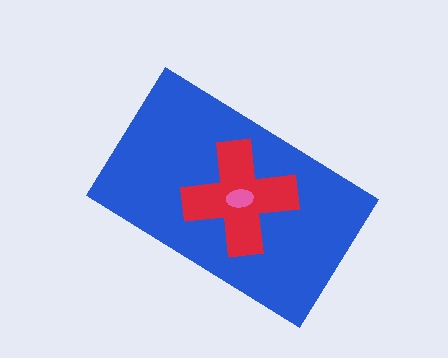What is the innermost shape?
The pink ellipse.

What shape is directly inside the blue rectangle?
The red cross.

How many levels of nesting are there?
3.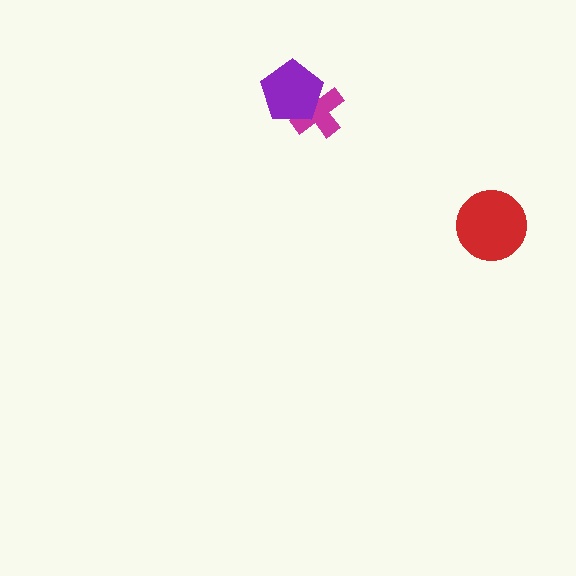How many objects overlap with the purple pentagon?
1 object overlaps with the purple pentagon.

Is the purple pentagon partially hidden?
No, no other shape covers it.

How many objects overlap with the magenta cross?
1 object overlaps with the magenta cross.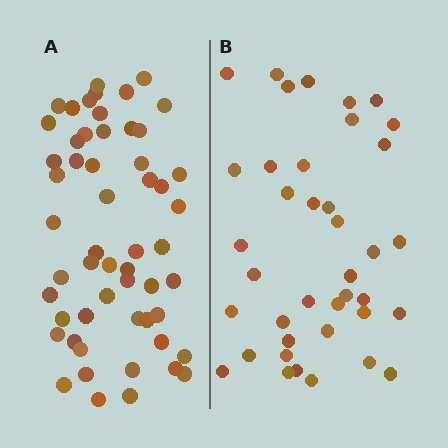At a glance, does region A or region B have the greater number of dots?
Region A (the left region) has more dots.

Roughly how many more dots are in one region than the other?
Region A has approximately 15 more dots than region B.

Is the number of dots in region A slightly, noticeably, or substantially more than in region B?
Region A has noticeably more, but not dramatically so. The ratio is roughly 1.4 to 1.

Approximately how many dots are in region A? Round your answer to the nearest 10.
About 60 dots. (The exact count is 55, which rounds to 60.)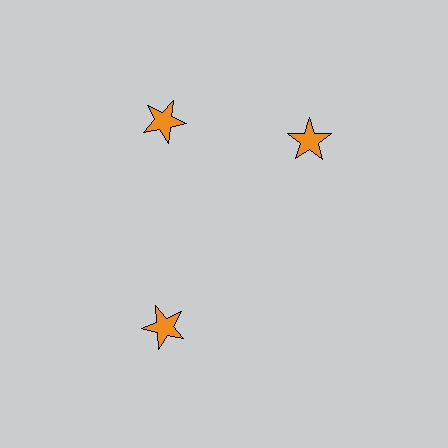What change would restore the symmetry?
The symmetry would be restored by rotating it back into even spacing with its neighbors so that all 3 stars sit at equal angles and equal distance from the center.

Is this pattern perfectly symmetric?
No. The 3 orange stars are arranged in a ring, but one element near the 3 o'clock position is rotated out of alignment along the ring, breaking the 3-fold rotational symmetry.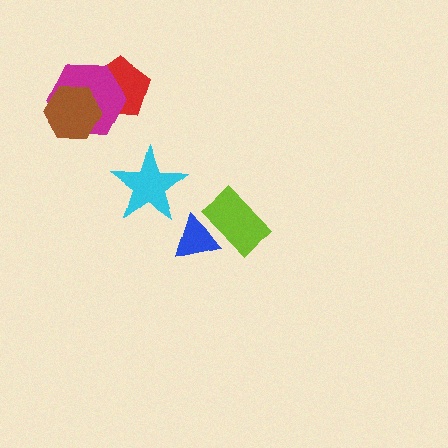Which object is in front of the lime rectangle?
The blue triangle is in front of the lime rectangle.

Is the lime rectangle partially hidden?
Yes, it is partially covered by another shape.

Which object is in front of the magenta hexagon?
The brown hexagon is in front of the magenta hexagon.